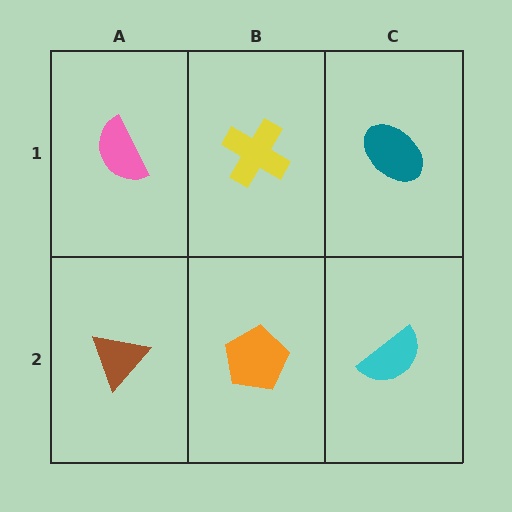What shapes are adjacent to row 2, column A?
A pink semicircle (row 1, column A), an orange pentagon (row 2, column B).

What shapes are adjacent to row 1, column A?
A brown triangle (row 2, column A), a yellow cross (row 1, column B).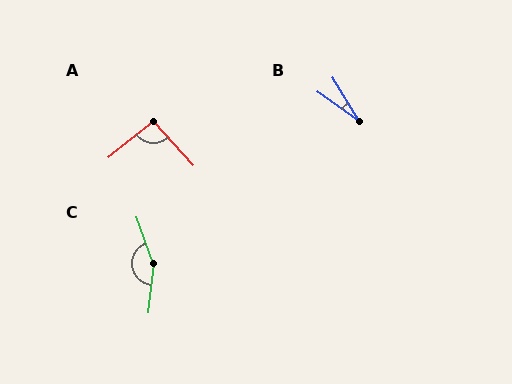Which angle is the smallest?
B, at approximately 24 degrees.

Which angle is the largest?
C, at approximately 154 degrees.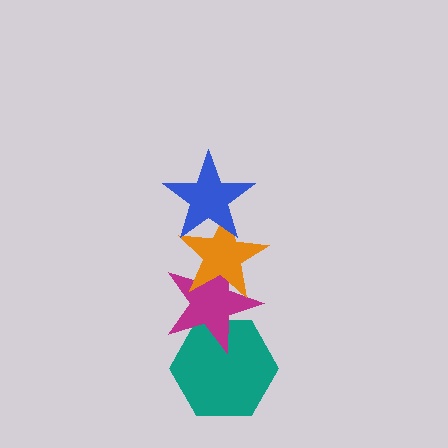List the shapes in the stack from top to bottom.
From top to bottom: the blue star, the orange star, the magenta star, the teal hexagon.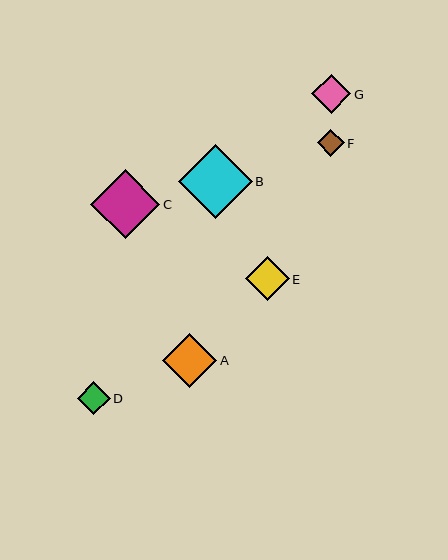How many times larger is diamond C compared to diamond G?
Diamond C is approximately 1.8 times the size of diamond G.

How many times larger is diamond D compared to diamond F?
Diamond D is approximately 1.2 times the size of diamond F.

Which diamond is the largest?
Diamond B is the largest with a size of approximately 74 pixels.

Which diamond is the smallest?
Diamond F is the smallest with a size of approximately 27 pixels.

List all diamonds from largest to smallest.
From largest to smallest: B, C, A, E, G, D, F.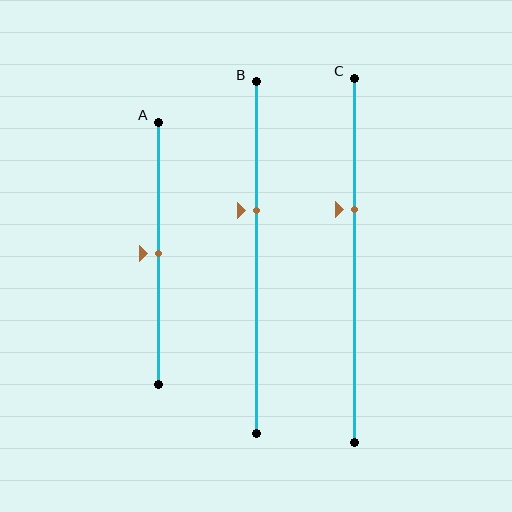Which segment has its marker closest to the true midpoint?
Segment A has its marker closest to the true midpoint.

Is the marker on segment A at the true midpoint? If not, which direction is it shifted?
Yes, the marker on segment A is at the true midpoint.